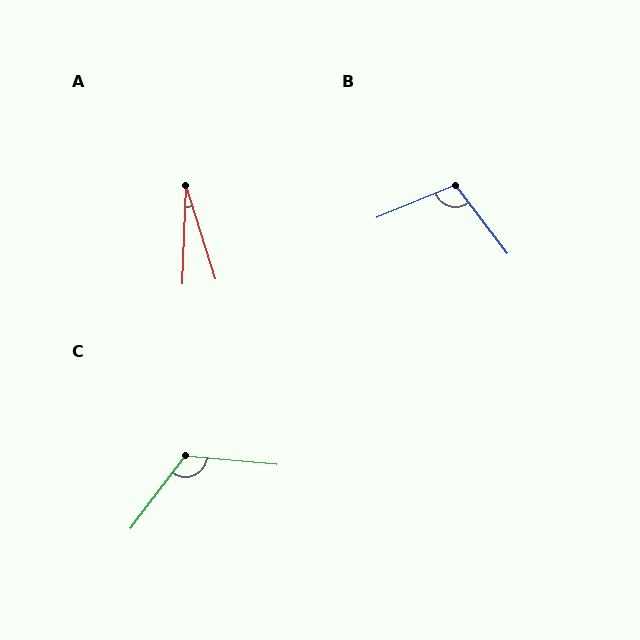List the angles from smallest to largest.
A (19°), B (105°), C (122°).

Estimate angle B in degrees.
Approximately 105 degrees.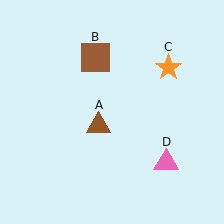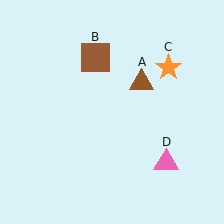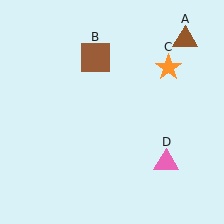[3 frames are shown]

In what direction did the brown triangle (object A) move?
The brown triangle (object A) moved up and to the right.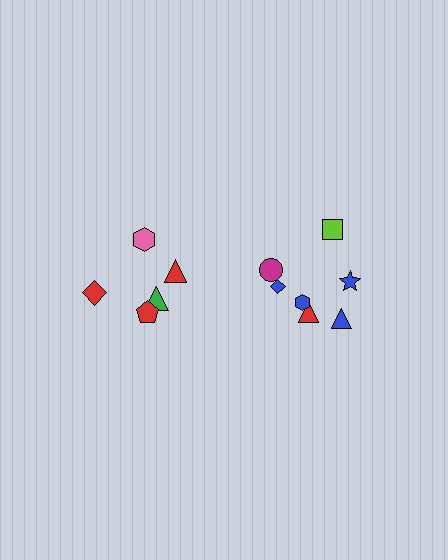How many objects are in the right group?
There are 7 objects.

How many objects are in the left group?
There are 5 objects.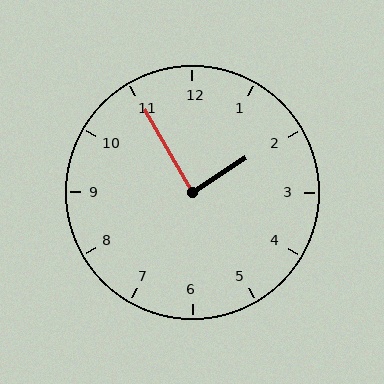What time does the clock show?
1:55.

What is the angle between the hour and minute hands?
Approximately 88 degrees.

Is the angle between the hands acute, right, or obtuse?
It is right.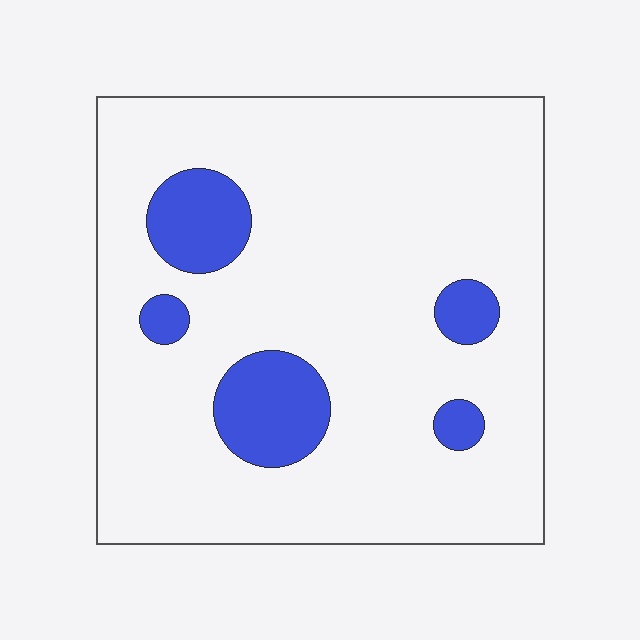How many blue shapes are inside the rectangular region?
5.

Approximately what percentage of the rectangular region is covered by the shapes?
Approximately 15%.